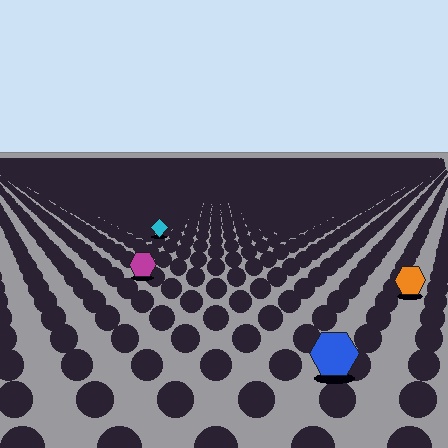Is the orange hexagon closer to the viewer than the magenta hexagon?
Yes. The orange hexagon is closer — you can tell from the texture gradient: the ground texture is coarser near it.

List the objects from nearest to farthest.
From nearest to farthest: the blue hexagon, the orange hexagon, the magenta hexagon, the cyan diamond.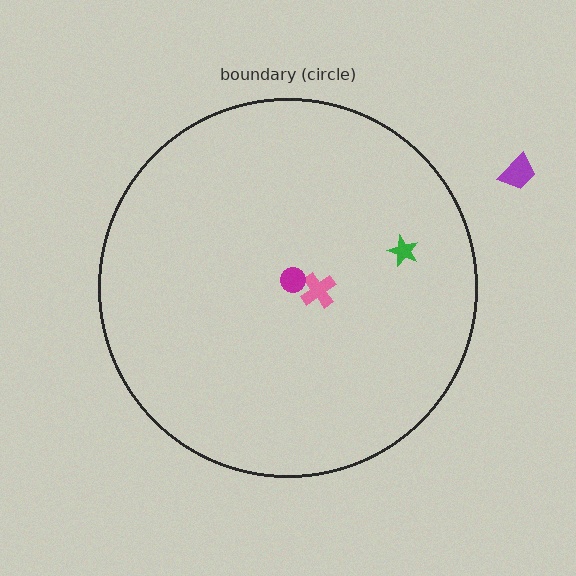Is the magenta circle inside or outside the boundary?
Inside.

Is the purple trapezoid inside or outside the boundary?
Outside.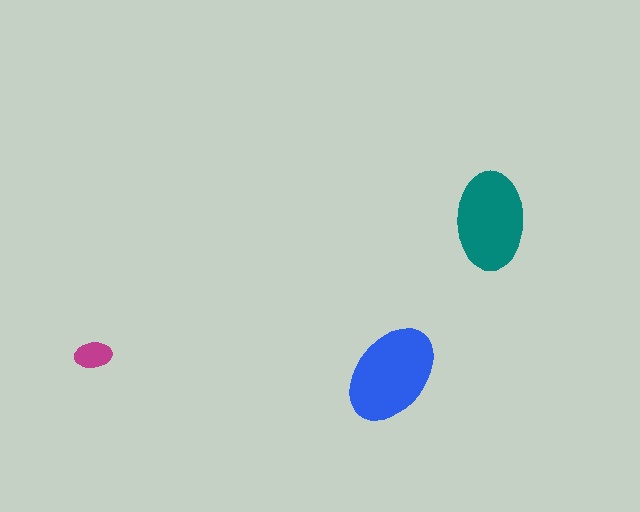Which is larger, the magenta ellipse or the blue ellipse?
The blue one.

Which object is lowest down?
The blue ellipse is bottommost.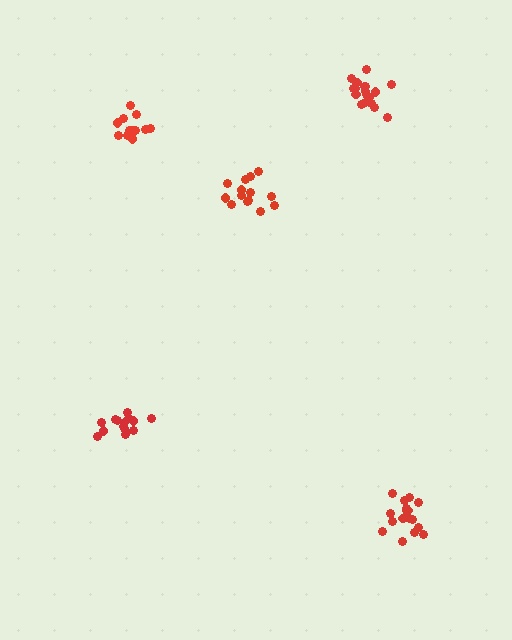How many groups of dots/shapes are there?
There are 5 groups.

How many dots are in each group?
Group 1: 15 dots, Group 2: 14 dots, Group 3: 18 dots, Group 4: 17 dots, Group 5: 14 dots (78 total).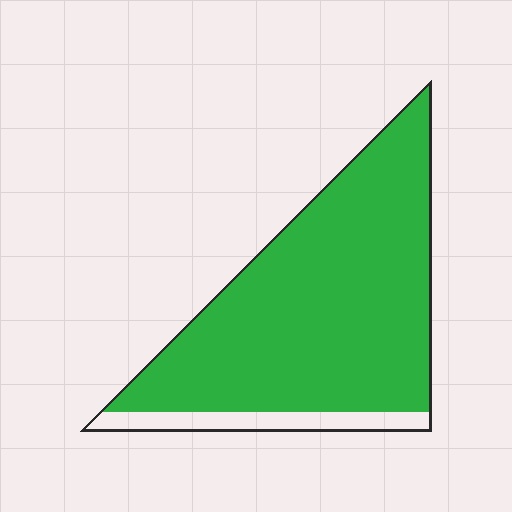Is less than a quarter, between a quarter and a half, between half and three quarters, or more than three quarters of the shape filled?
More than three quarters.